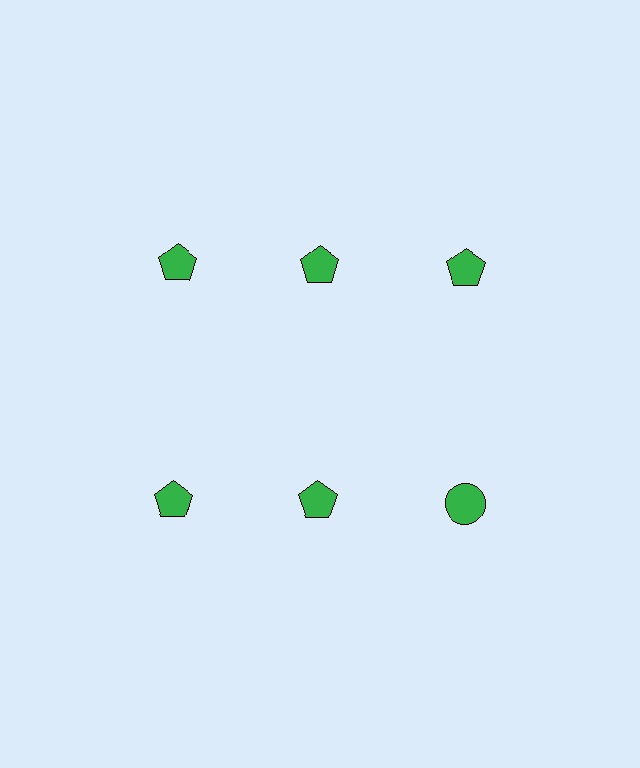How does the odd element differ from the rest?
It has a different shape: circle instead of pentagon.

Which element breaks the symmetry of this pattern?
The green circle in the second row, center column breaks the symmetry. All other shapes are green pentagons.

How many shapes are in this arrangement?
There are 6 shapes arranged in a grid pattern.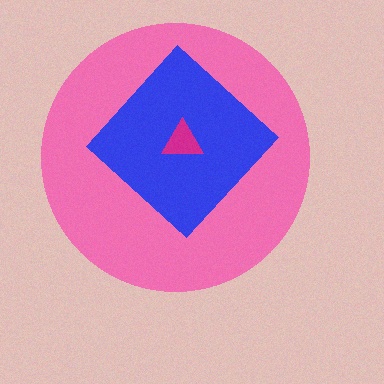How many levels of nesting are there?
3.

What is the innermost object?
The magenta triangle.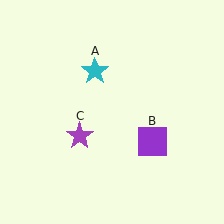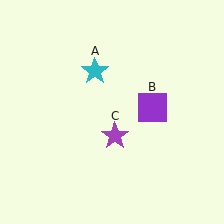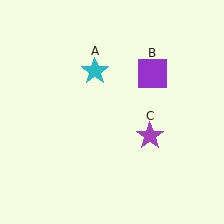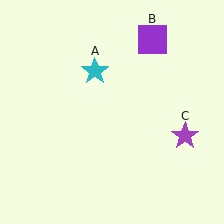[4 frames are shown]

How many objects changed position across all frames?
2 objects changed position: purple square (object B), purple star (object C).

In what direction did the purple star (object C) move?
The purple star (object C) moved right.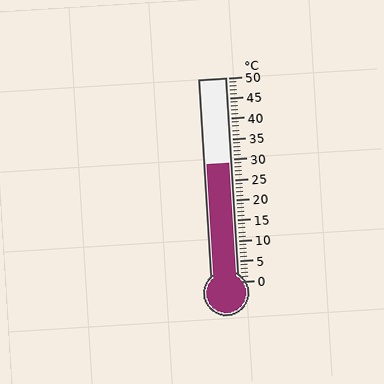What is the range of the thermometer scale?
The thermometer scale ranges from 0°C to 50°C.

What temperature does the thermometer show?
The thermometer shows approximately 29°C.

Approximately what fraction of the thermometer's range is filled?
The thermometer is filled to approximately 60% of its range.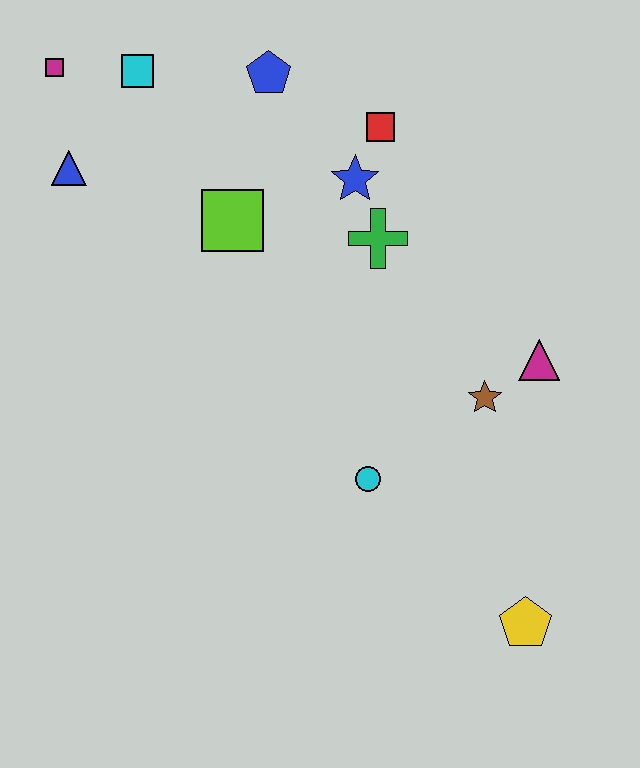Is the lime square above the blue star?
No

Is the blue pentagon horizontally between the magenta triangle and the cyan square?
Yes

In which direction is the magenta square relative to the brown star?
The magenta square is to the left of the brown star.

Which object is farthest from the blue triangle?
The yellow pentagon is farthest from the blue triangle.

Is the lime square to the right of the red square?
No